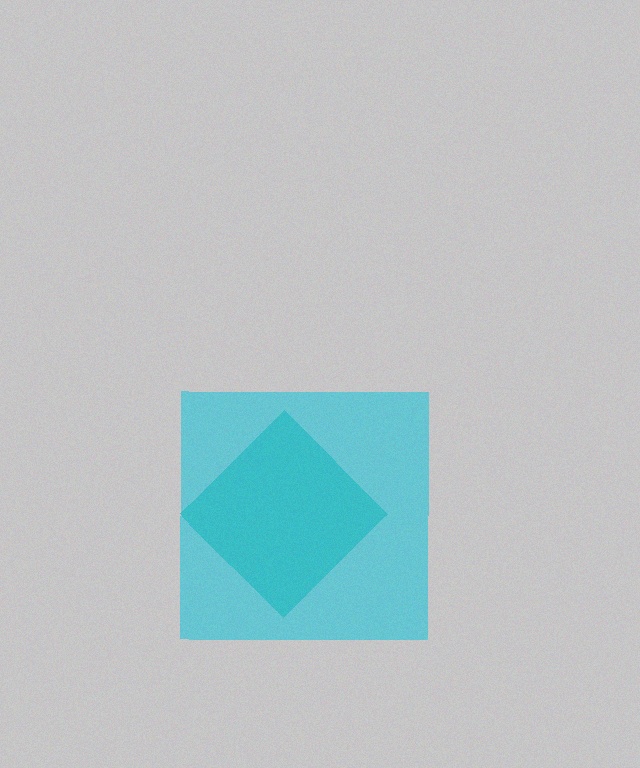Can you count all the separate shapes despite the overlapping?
Yes, there are 2 separate shapes.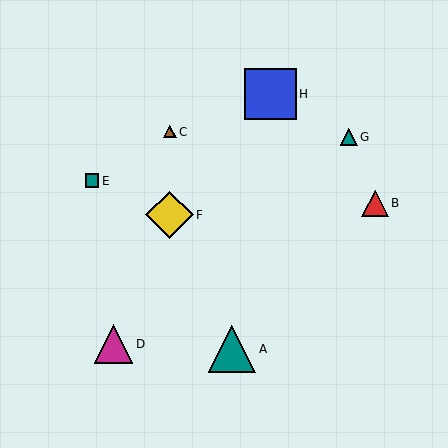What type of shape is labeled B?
Shape B is a red triangle.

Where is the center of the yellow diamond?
The center of the yellow diamond is at (169, 215).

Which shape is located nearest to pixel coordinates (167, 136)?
The brown triangle (labeled C) at (170, 132) is nearest to that location.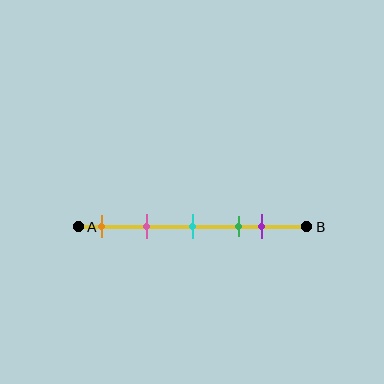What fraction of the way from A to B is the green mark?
The green mark is approximately 70% (0.7) of the way from A to B.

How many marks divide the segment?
There are 5 marks dividing the segment.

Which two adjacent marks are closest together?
The green and purple marks are the closest adjacent pair.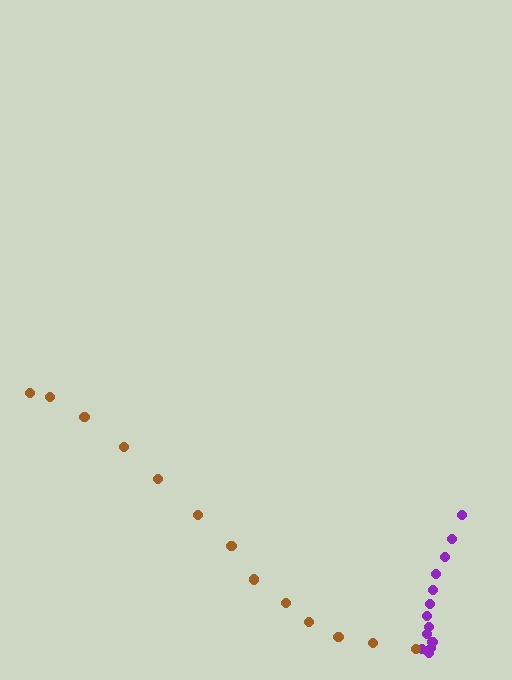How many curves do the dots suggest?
There are 2 distinct paths.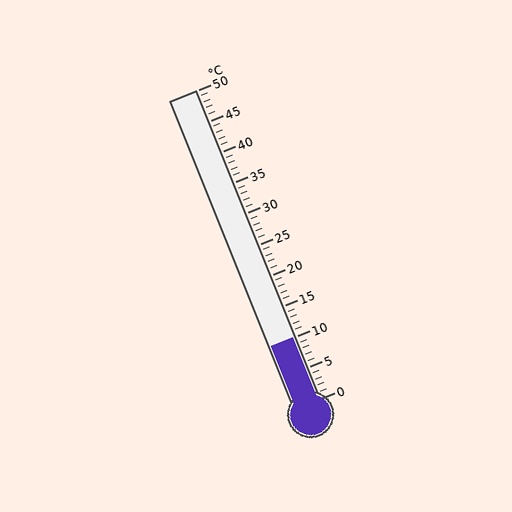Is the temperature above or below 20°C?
The temperature is below 20°C.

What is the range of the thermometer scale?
The thermometer scale ranges from 0°C to 50°C.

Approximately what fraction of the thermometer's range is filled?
The thermometer is filled to approximately 20% of its range.